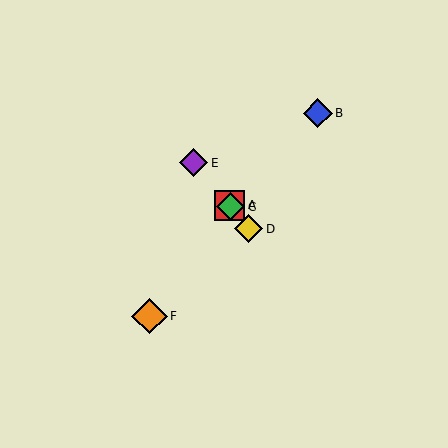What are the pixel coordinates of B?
Object B is at (318, 113).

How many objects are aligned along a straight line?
4 objects (A, C, D, E) are aligned along a straight line.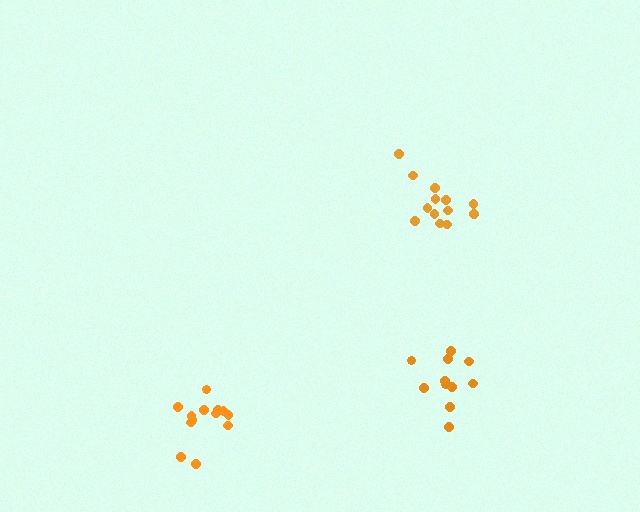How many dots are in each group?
Group 1: 13 dots, Group 2: 13 dots, Group 3: 11 dots (37 total).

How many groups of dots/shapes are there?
There are 3 groups.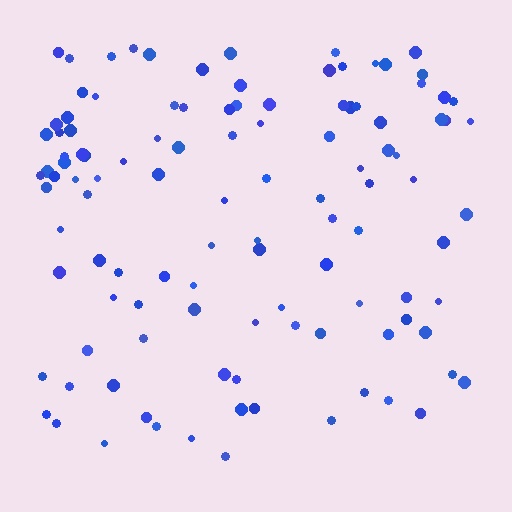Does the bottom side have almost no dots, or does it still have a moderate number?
Still a moderate number, just noticeably fewer than the top.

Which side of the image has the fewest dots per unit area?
The bottom.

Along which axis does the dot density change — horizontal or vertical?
Vertical.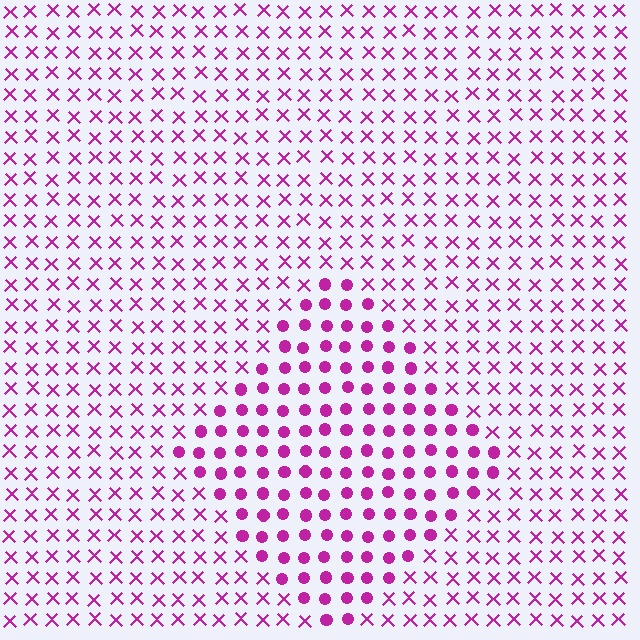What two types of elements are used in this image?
The image uses circles inside the diamond region and X marks outside it.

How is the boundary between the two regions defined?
The boundary is defined by a change in element shape: circles inside vs. X marks outside. All elements share the same color and spacing.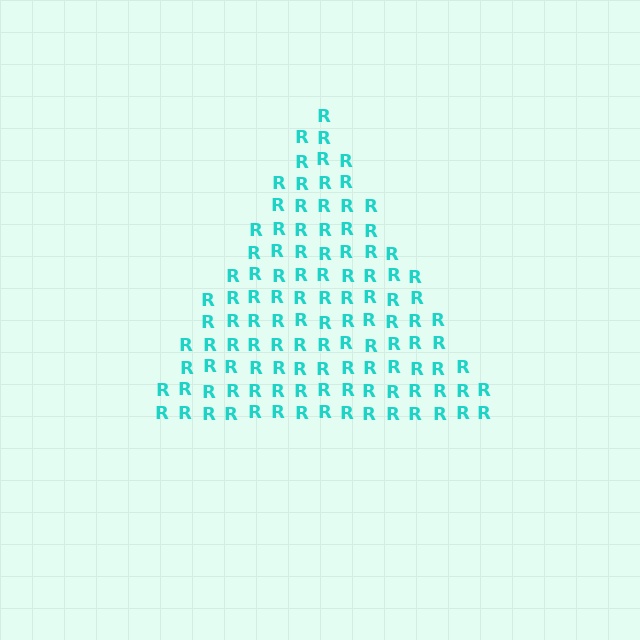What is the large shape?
The large shape is a triangle.